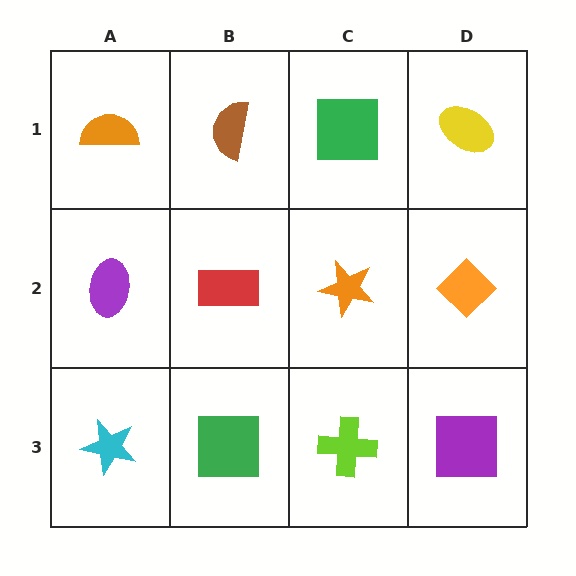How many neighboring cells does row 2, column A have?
3.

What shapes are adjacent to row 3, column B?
A red rectangle (row 2, column B), a cyan star (row 3, column A), a lime cross (row 3, column C).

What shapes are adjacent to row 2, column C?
A green square (row 1, column C), a lime cross (row 3, column C), a red rectangle (row 2, column B), an orange diamond (row 2, column D).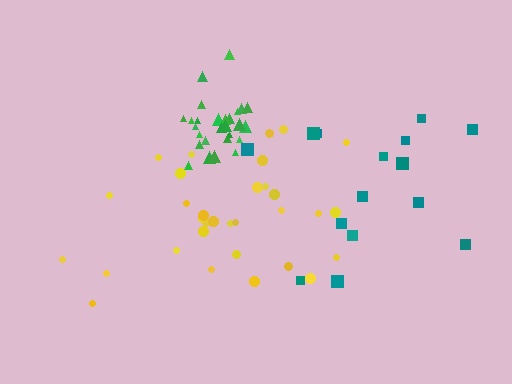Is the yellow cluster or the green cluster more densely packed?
Green.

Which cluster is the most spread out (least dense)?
Yellow.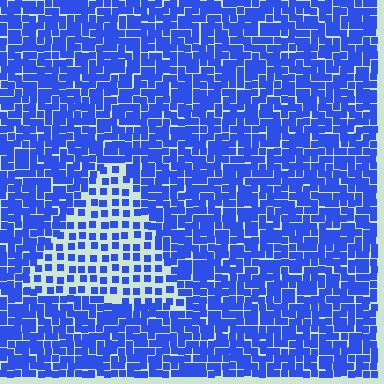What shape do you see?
I see a triangle.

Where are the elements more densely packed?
The elements are more densely packed outside the triangle boundary.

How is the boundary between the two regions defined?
The boundary is defined by a change in element density (approximately 2.2x ratio). All elements are the same color, size, and shape.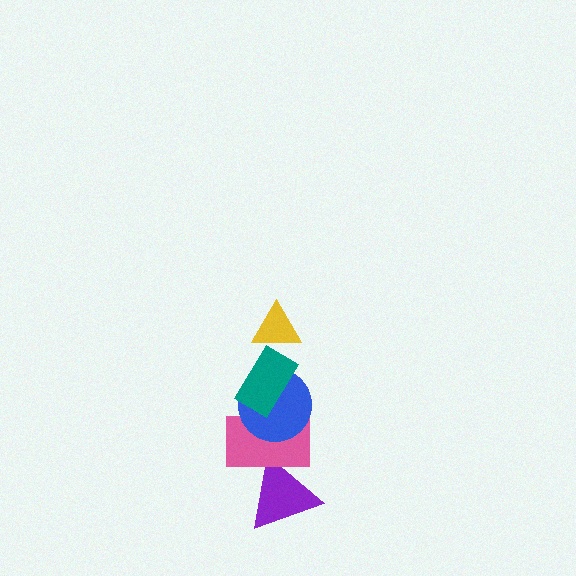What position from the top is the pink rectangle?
The pink rectangle is 4th from the top.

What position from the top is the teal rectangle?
The teal rectangle is 2nd from the top.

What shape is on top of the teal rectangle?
The yellow triangle is on top of the teal rectangle.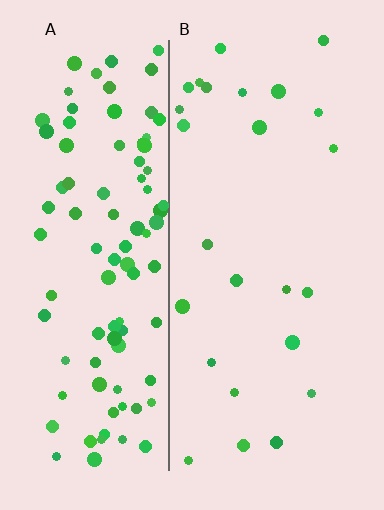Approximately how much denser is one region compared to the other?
Approximately 4.0× — region A over region B.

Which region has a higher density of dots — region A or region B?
A (the left).